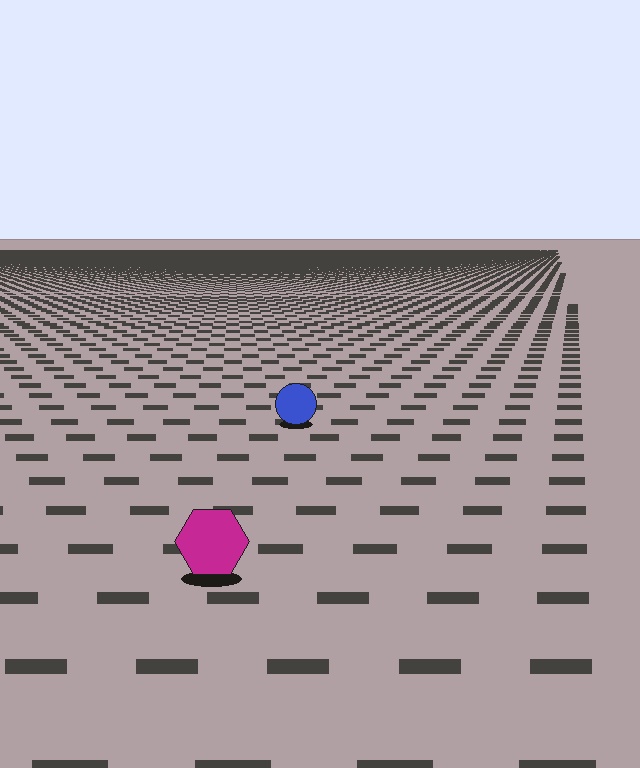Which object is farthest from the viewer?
The blue circle is farthest from the viewer. It appears smaller and the ground texture around it is denser.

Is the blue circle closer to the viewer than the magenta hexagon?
No. The magenta hexagon is closer — you can tell from the texture gradient: the ground texture is coarser near it.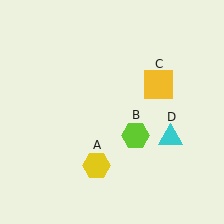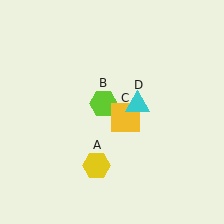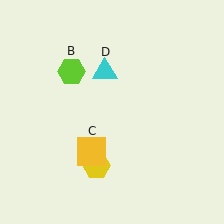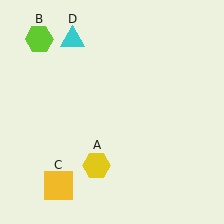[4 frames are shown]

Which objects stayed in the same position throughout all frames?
Yellow hexagon (object A) remained stationary.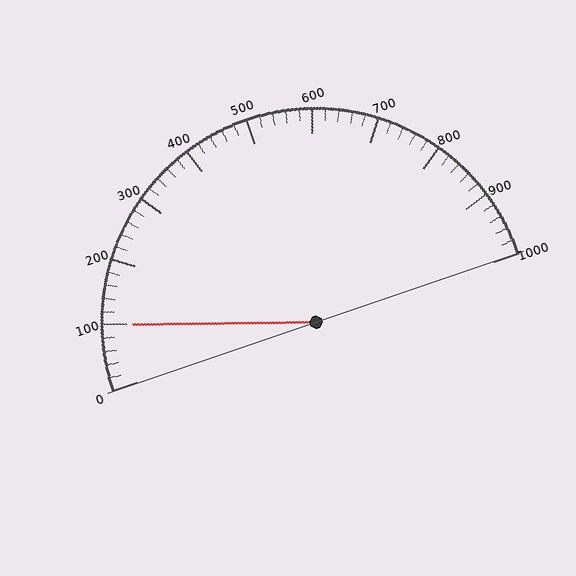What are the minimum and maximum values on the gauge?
The gauge ranges from 0 to 1000.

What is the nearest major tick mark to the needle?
The nearest major tick mark is 100.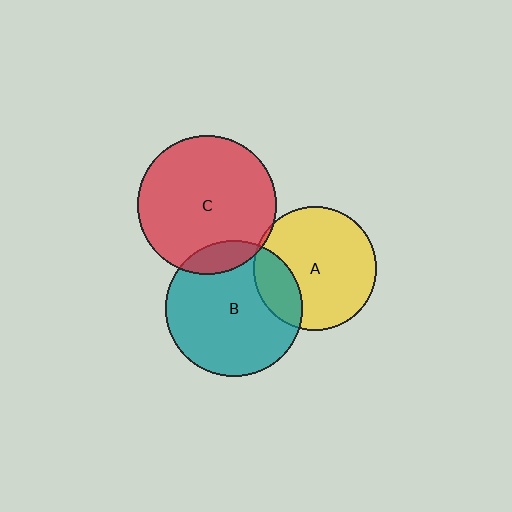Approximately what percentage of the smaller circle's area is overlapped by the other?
Approximately 10%.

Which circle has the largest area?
Circle C (red).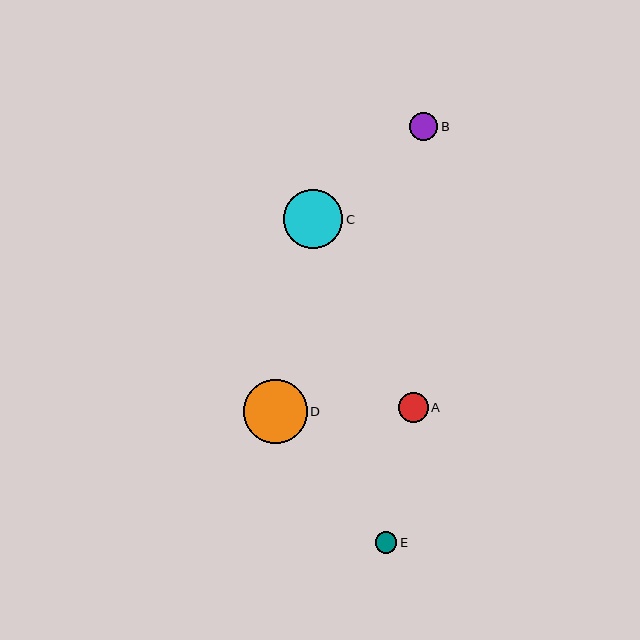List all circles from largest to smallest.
From largest to smallest: D, C, A, B, E.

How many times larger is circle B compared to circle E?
Circle B is approximately 1.3 times the size of circle E.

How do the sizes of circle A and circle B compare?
Circle A and circle B are approximately the same size.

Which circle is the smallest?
Circle E is the smallest with a size of approximately 22 pixels.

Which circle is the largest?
Circle D is the largest with a size of approximately 63 pixels.